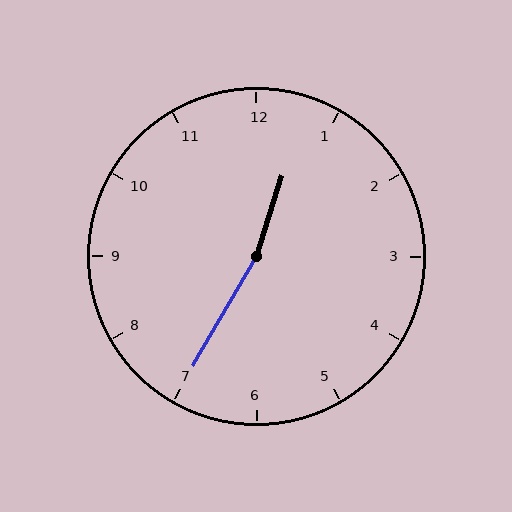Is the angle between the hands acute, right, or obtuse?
It is obtuse.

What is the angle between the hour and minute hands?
Approximately 168 degrees.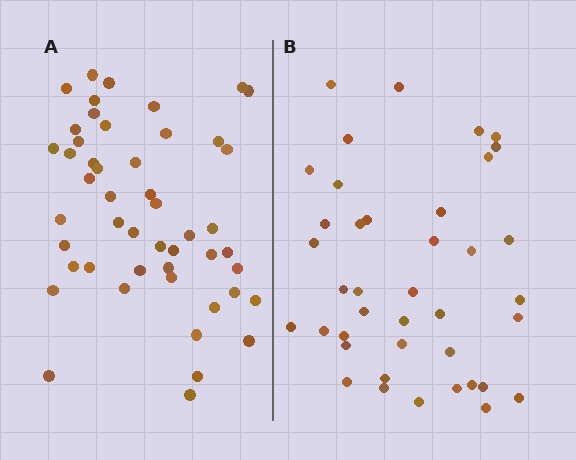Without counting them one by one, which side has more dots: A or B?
Region A (the left region) has more dots.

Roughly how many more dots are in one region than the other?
Region A has roughly 8 or so more dots than region B.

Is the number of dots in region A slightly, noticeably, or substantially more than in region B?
Region A has only slightly more — the two regions are fairly close. The ratio is roughly 1.2 to 1.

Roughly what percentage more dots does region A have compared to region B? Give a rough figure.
About 20% more.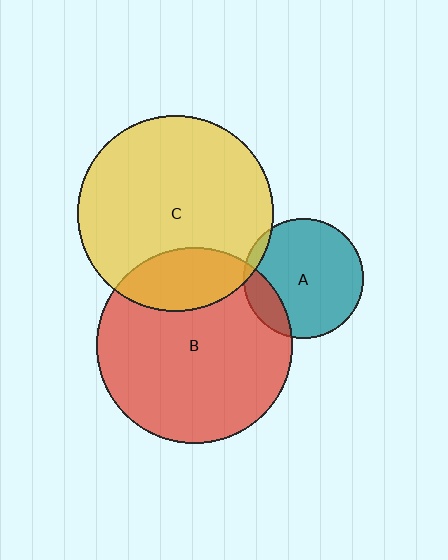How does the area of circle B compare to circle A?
Approximately 2.7 times.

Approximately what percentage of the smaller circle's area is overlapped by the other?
Approximately 5%.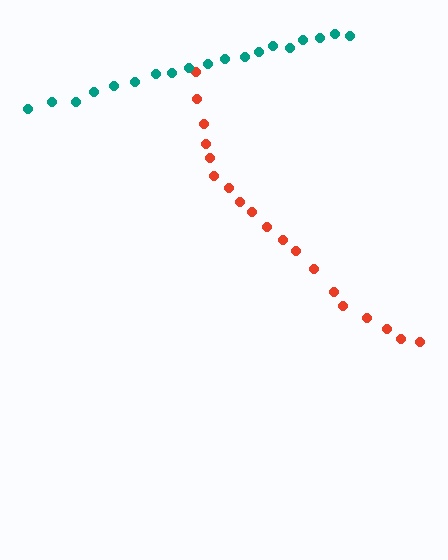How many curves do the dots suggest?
There are 2 distinct paths.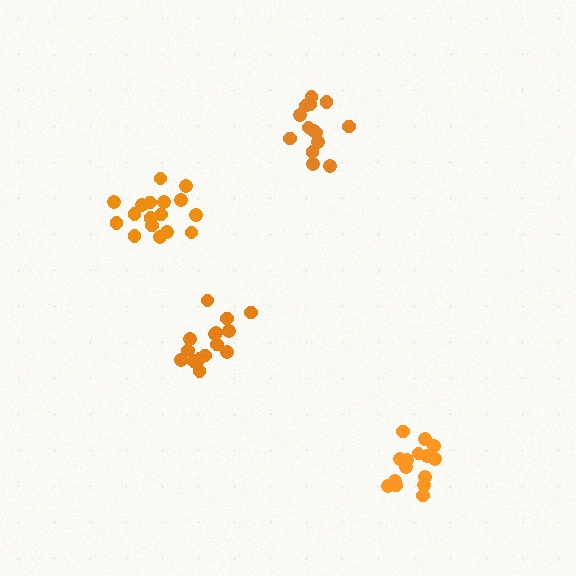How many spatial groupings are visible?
There are 4 spatial groupings.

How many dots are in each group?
Group 1: 15 dots, Group 2: 17 dots, Group 3: 15 dots, Group 4: 14 dots (61 total).